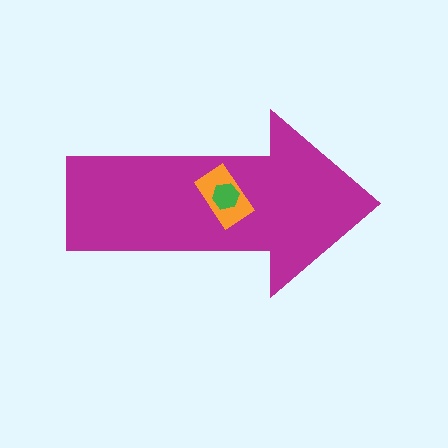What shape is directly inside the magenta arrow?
The orange rectangle.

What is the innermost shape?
The green hexagon.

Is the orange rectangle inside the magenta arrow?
Yes.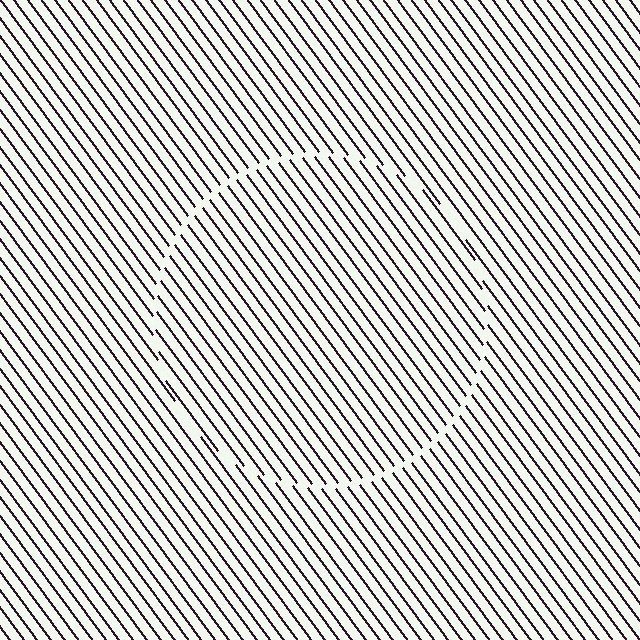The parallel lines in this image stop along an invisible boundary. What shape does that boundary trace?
An illusory circle. The interior of the shape contains the same grating, shifted by half a period — the contour is defined by the phase discontinuity where line-ends from the inner and outer gratings abut.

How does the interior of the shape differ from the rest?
The interior of the shape contains the same grating, shifted by half a period — the contour is defined by the phase discontinuity where line-ends from the inner and outer gratings abut.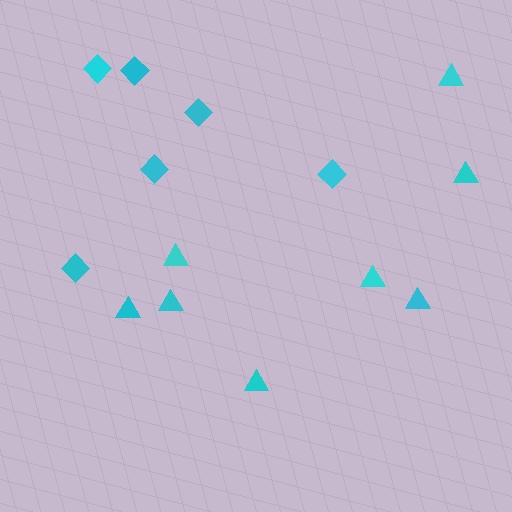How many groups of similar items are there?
There are 2 groups: one group of diamonds (6) and one group of triangles (8).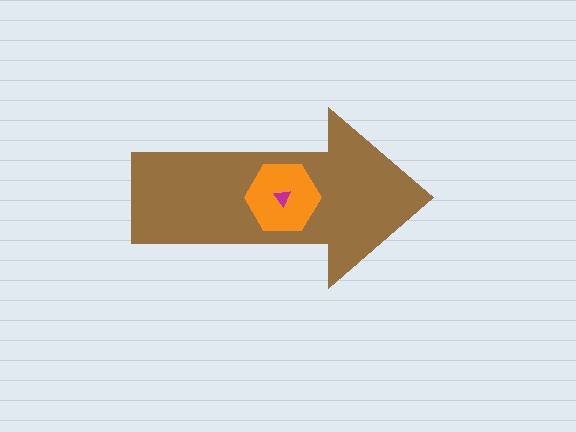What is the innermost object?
The magenta triangle.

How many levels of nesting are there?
3.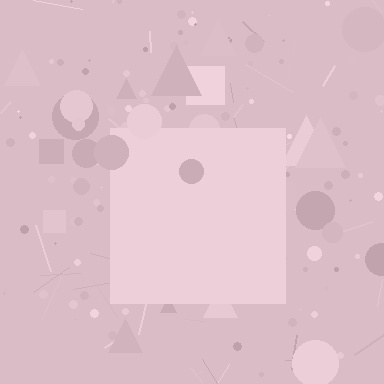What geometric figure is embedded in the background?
A square is embedded in the background.